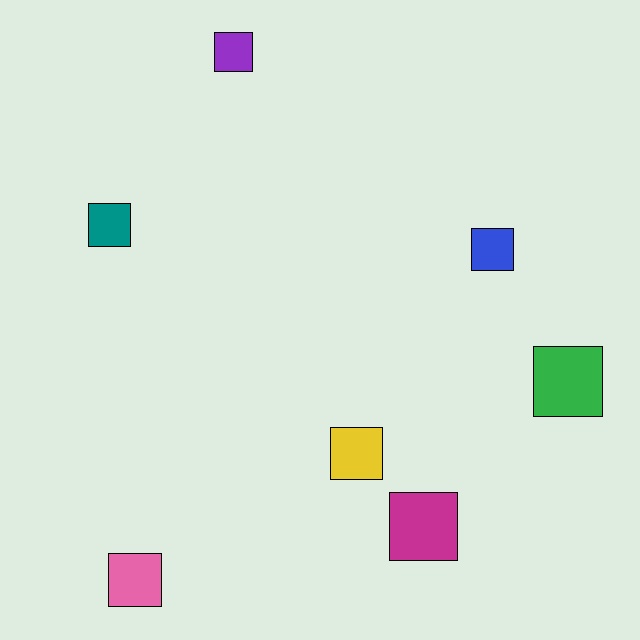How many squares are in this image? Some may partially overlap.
There are 7 squares.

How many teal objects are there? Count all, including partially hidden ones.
There is 1 teal object.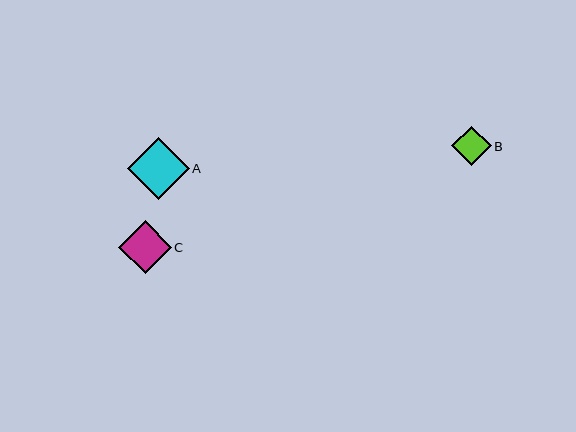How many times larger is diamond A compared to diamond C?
Diamond A is approximately 1.2 times the size of diamond C.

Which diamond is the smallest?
Diamond B is the smallest with a size of approximately 39 pixels.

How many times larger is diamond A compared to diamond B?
Diamond A is approximately 1.6 times the size of diamond B.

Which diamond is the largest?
Diamond A is the largest with a size of approximately 61 pixels.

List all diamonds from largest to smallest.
From largest to smallest: A, C, B.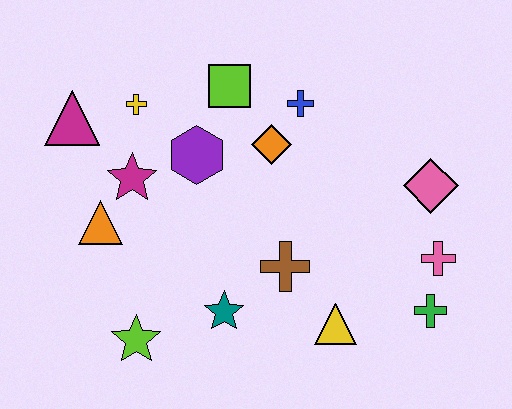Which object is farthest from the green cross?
The magenta triangle is farthest from the green cross.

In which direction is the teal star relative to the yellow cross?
The teal star is below the yellow cross.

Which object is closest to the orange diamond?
The blue cross is closest to the orange diamond.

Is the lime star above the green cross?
No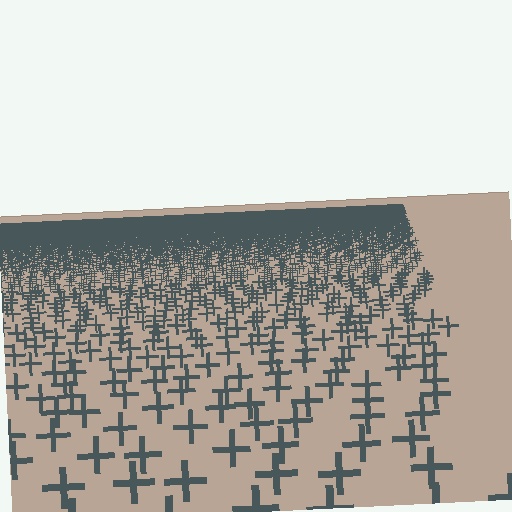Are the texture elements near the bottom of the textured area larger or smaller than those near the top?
Larger. Near the bottom, elements are closer to the viewer and appear at a bigger on-screen size.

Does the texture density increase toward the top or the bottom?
Density increases toward the top.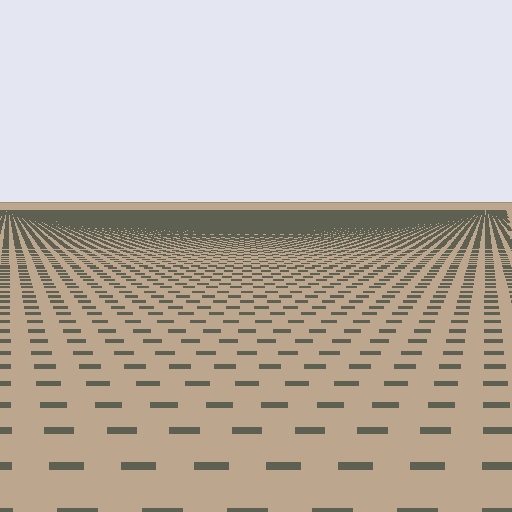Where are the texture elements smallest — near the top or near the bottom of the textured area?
Near the top.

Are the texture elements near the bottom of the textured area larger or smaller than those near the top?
Larger. Near the bottom, elements are closer to the viewer and appear at a bigger on-screen size.